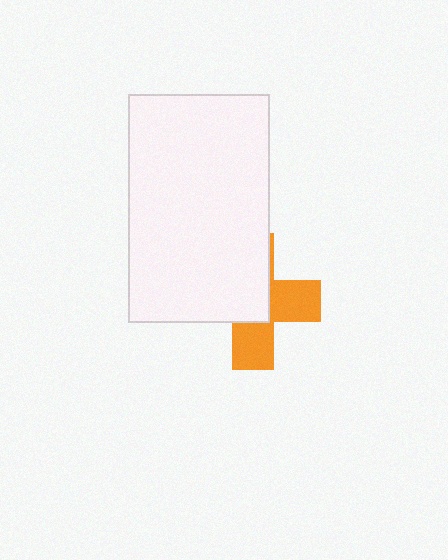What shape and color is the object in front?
The object in front is a white rectangle.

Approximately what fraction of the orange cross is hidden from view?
Roughly 56% of the orange cross is hidden behind the white rectangle.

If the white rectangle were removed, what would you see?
You would see the complete orange cross.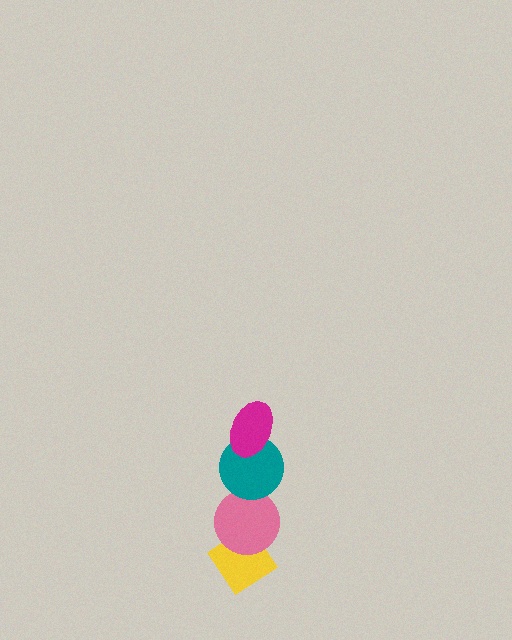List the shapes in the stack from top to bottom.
From top to bottom: the magenta ellipse, the teal circle, the pink circle, the yellow diamond.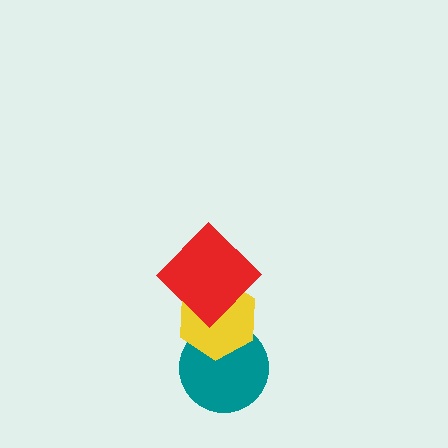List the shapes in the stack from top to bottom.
From top to bottom: the red diamond, the yellow hexagon, the teal circle.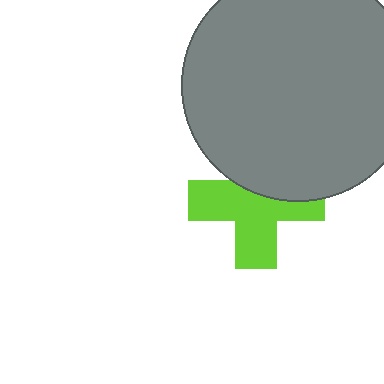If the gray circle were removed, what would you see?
You would see the complete lime cross.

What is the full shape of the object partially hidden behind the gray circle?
The partially hidden object is a lime cross.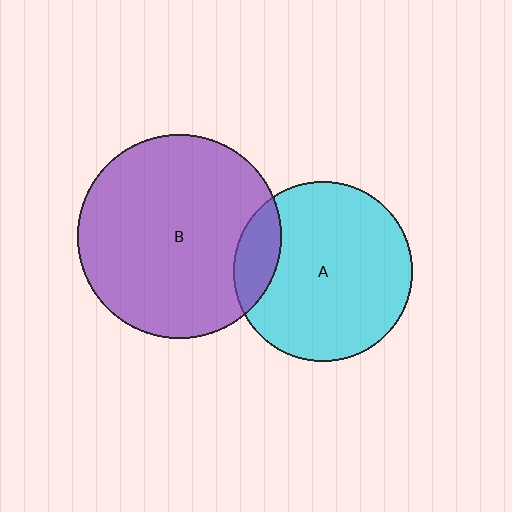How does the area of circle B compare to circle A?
Approximately 1.3 times.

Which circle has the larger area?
Circle B (purple).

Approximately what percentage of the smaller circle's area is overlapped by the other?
Approximately 15%.